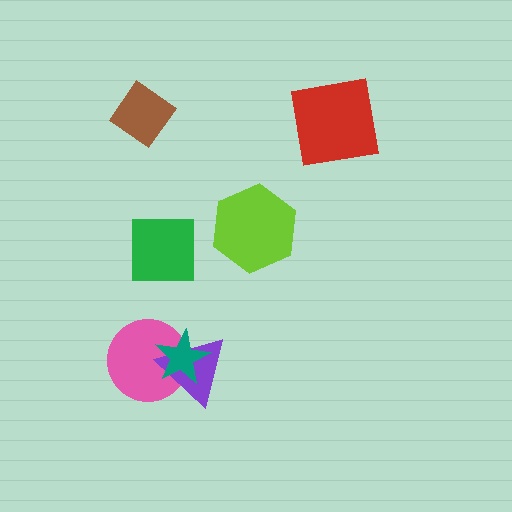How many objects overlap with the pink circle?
2 objects overlap with the pink circle.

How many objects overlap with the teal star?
2 objects overlap with the teal star.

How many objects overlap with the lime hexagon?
0 objects overlap with the lime hexagon.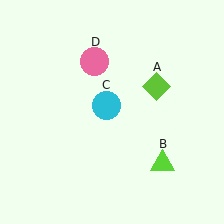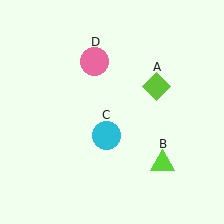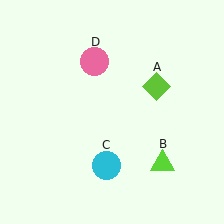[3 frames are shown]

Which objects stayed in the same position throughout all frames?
Lime diamond (object A) and lime triangle (object B) and pink circle (object D) remained stationary.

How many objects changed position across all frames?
1 object changed position: cyan circle (object C).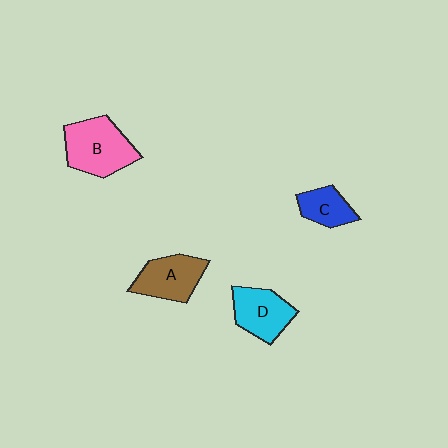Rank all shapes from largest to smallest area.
From largest to smallest: B (pink), A (brown), D (cyan), C (blue).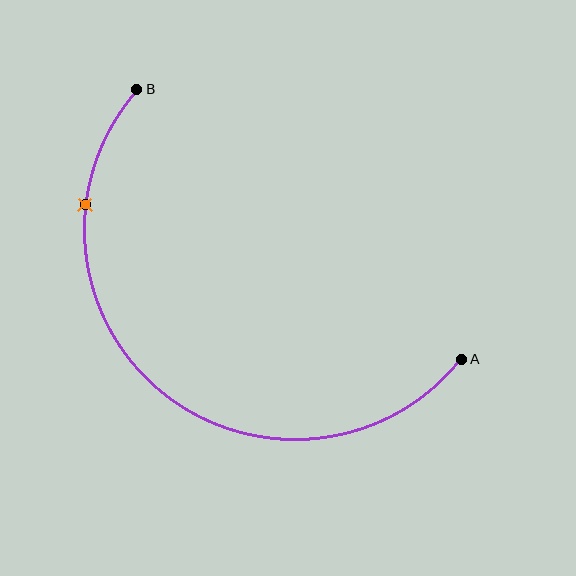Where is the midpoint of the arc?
The arc midpoint is the point on the curve farthest from the straight line joining A and B. It sits below and to the left of that line.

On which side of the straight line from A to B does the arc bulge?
The arc bulges below and to the left of the straight line connecting A and B.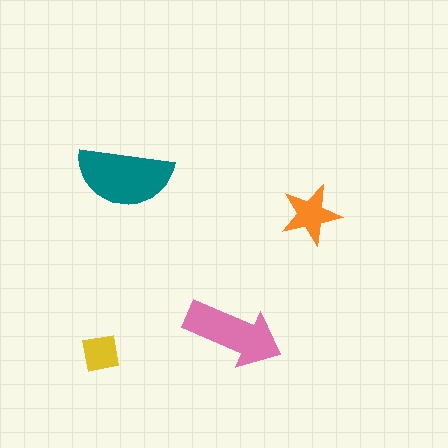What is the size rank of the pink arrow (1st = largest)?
2nd.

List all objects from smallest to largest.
The yellow square, the orange star, the pink arrow, the teal semicircle.